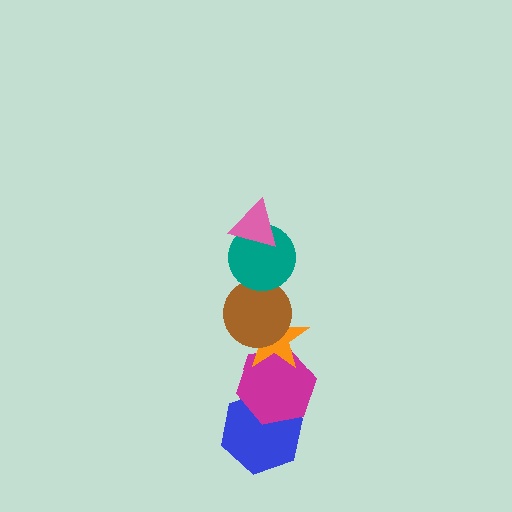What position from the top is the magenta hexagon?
The magenta hexagon is 5th from the top.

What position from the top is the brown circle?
The brown circle is 3rd from the top.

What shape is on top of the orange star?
The brown circle is on top of the orange star.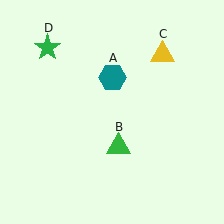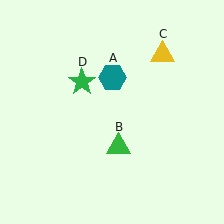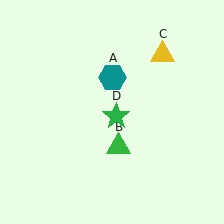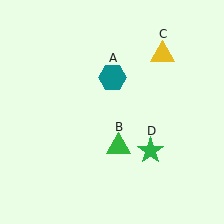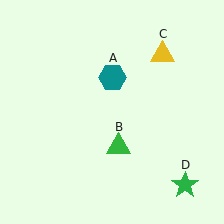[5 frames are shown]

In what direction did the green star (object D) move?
The green star (object D) moved down and to the right.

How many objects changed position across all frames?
1 object changed position: green star (object D).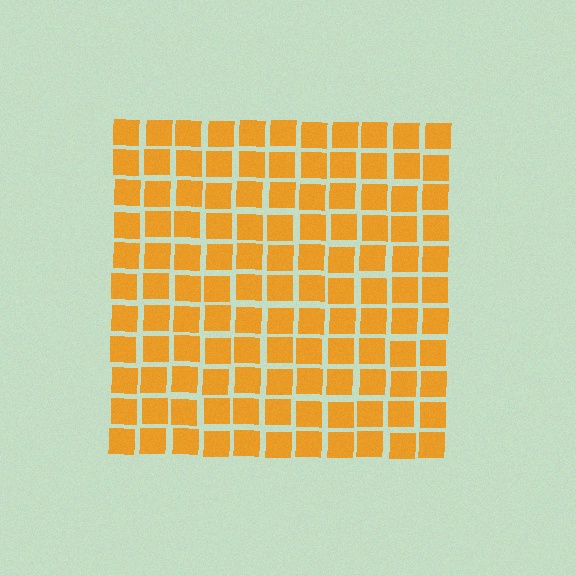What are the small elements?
The small elements are squares.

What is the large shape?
The large shape is a square.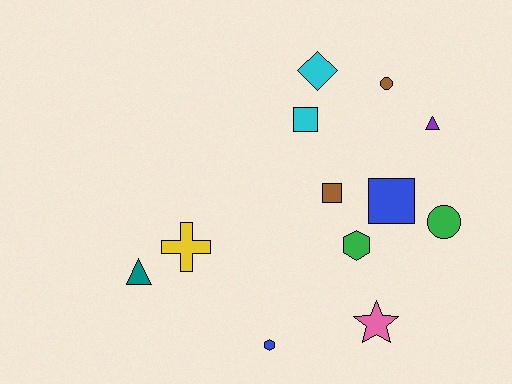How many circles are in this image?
There are 2 circles.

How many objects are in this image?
There are 12 objects.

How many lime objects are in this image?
There are no lime objects.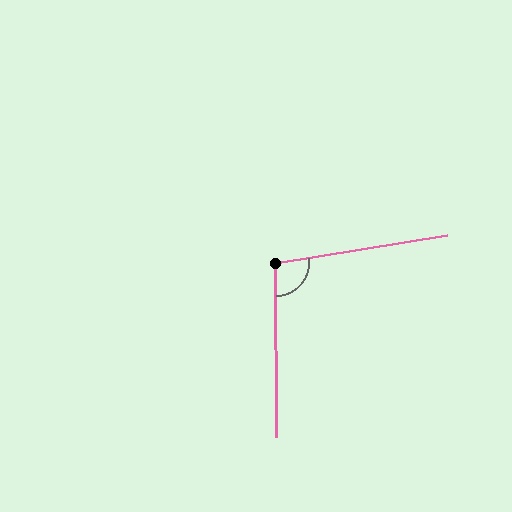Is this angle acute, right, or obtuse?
It is obtuse.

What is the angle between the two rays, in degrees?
Approximately 99 degrees.